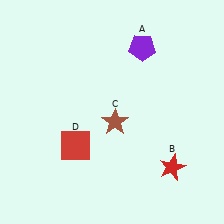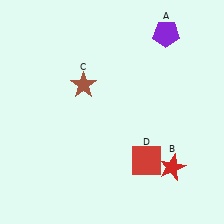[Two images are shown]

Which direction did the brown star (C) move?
The brown star (C) moved up.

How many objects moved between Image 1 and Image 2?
3 objects moved between the two images.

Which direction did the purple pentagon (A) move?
The purple pentagon (A) moved right.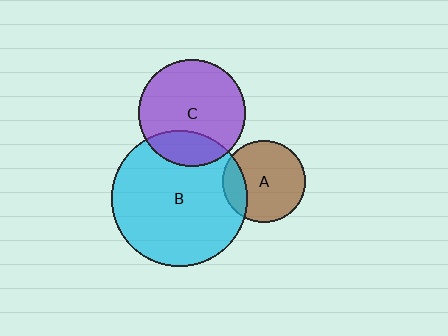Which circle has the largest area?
Circle B (cyan).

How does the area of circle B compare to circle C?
Approximately 1.6 times.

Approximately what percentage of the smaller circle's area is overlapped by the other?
Approximately 20%.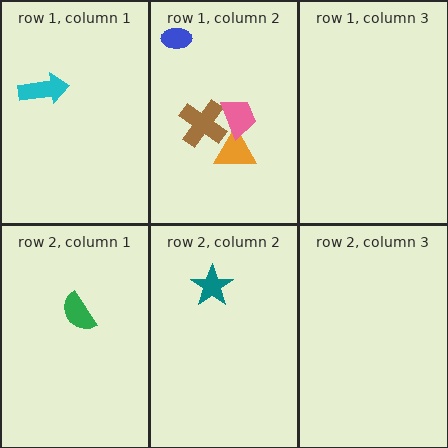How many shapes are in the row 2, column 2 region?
1.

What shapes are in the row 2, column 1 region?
The green semicircle.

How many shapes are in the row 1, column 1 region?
1.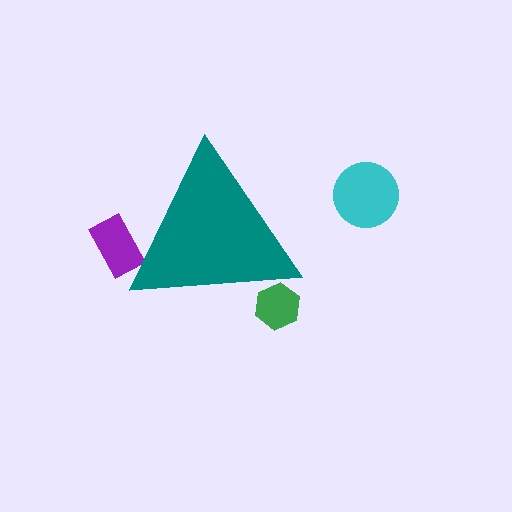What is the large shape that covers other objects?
A teal triangle.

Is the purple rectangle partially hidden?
Yes, the purple rectangle is partially hidden behind the teal triangle.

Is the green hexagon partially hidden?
Yes, the green hexagon is partially hidden behind the teal triangle.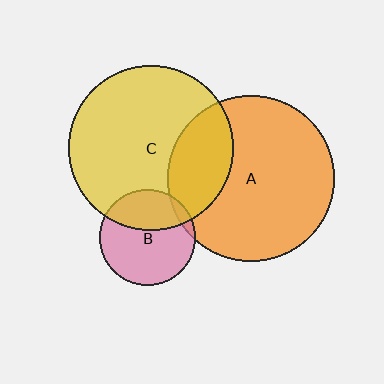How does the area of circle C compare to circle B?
Approximately 3.0 times.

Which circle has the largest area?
Circle A (orange).